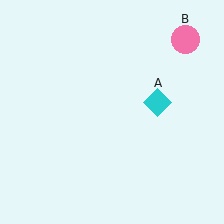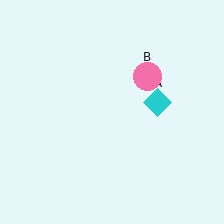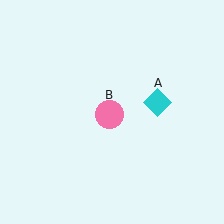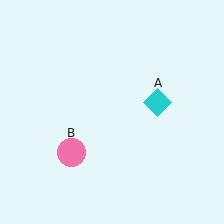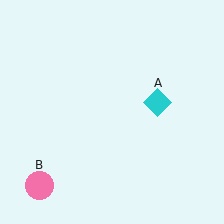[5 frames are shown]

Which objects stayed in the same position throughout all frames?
Cyan diamond (object A) remained stationary.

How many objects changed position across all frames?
1 object changed position: pink circle (object B).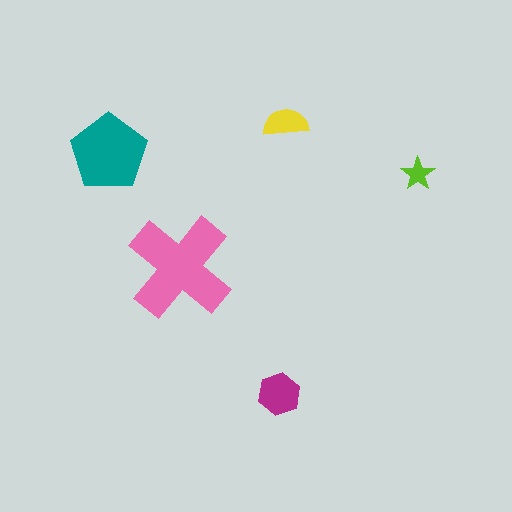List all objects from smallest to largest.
The lime star, the yellow semicircle, the magenta hexagon, the teal pentagon, the pink cross.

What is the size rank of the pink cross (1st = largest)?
1st.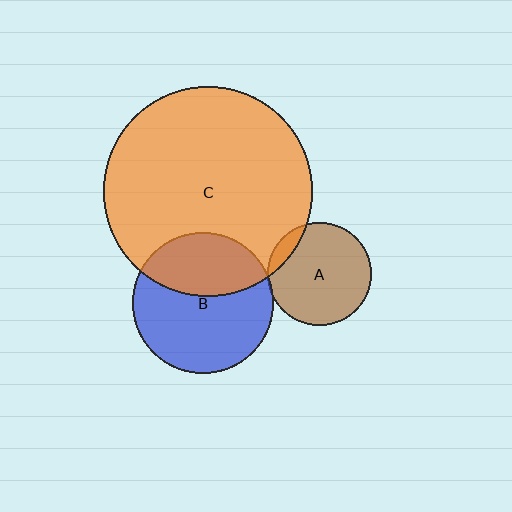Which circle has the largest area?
Circle C (orange).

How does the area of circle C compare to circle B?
Approximately 2.2 times.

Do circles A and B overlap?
Yes.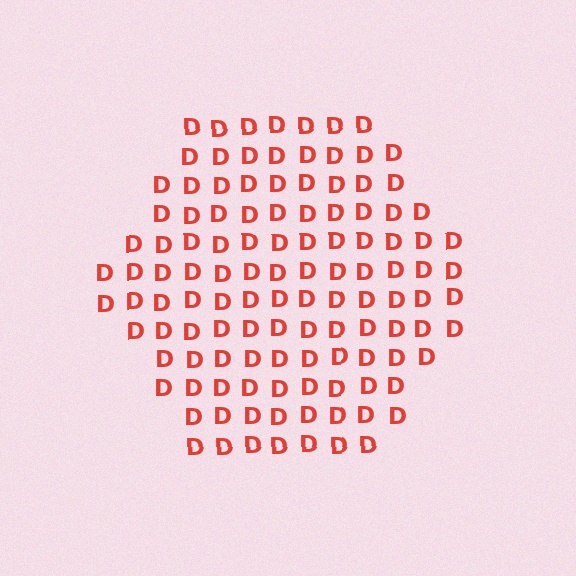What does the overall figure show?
The overall figure shows a hexagon.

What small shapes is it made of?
It is made of small letter D's.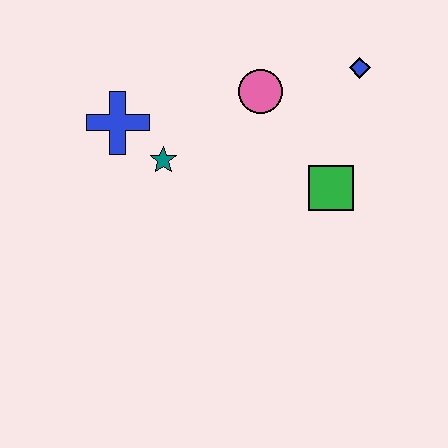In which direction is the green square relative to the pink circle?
The green square is below the pink circle.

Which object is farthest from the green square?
The blue cross is farthest from the green square.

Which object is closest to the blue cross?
The teal star is closest to the blue cross.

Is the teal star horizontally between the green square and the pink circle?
No